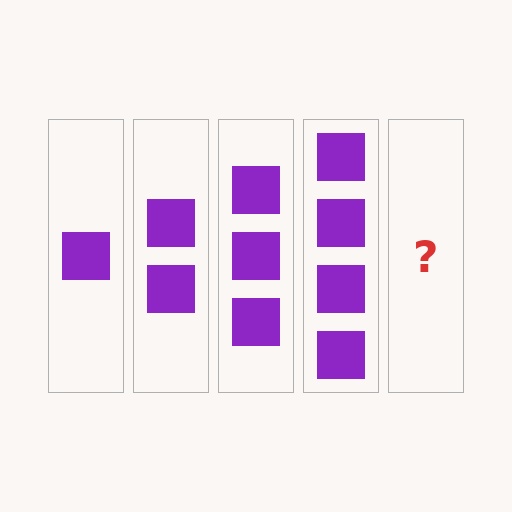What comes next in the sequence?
The next element should be 5 squares.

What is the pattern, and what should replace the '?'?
The pattern is that each step adds one more square. The '?' should be 5 squares.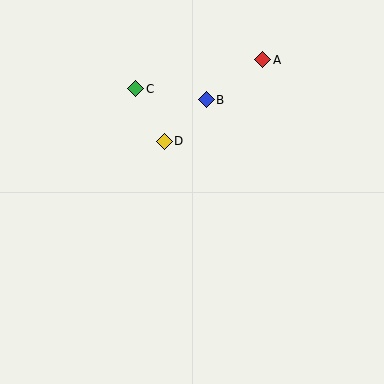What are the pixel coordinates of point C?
Point C is at (136, 89).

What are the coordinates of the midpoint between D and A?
The midpoint between D and A is at (213, 101).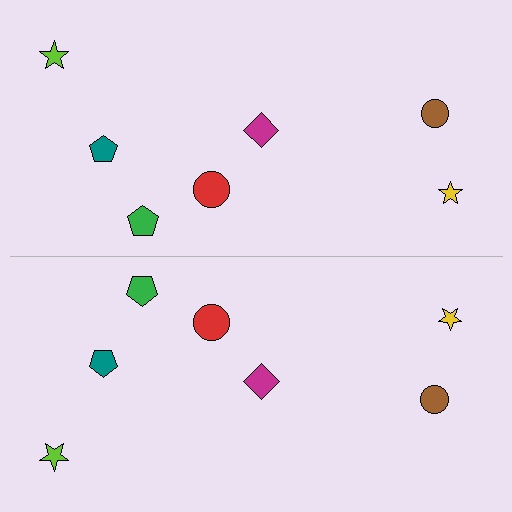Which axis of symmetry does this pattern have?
The pattern has a horizontal axis of symmetry running through the center of the image.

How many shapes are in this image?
There are 14 shapes in this image.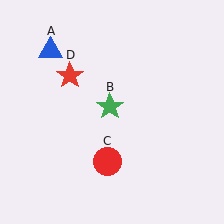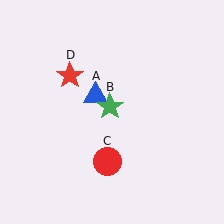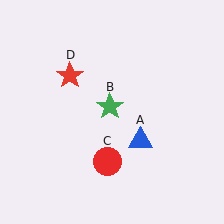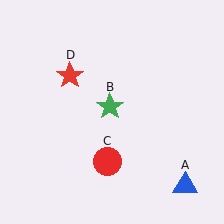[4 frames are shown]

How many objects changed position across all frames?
1 object changed position: blue triangle (object A).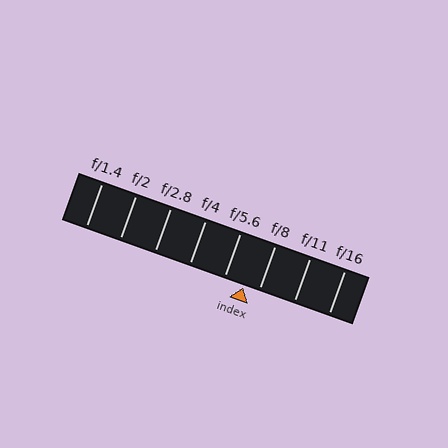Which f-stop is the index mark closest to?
The index mark is closest to f/8.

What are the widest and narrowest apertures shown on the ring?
The widest aperture shown is f/1.4 and the narrowest is f/16.